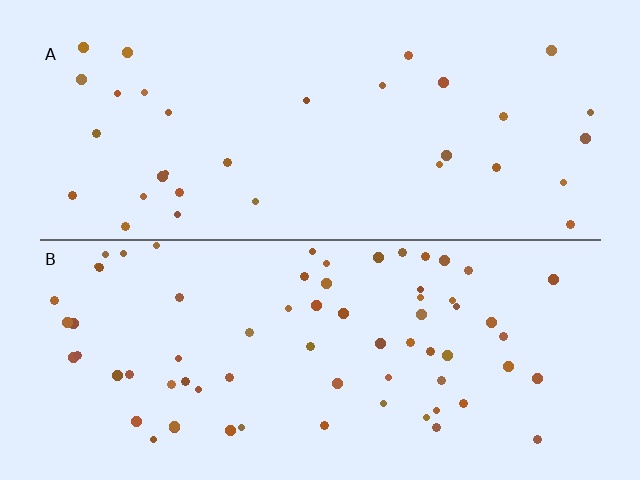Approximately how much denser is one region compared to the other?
Approximately 2.1× — region B over region A.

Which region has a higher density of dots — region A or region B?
B (the bottom).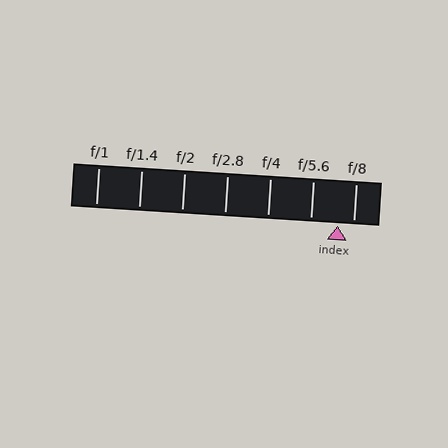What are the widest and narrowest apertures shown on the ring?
The widest aperture shown is f/1 and the narrowest is f/8.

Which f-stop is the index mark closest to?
The index mark is closest to f/8.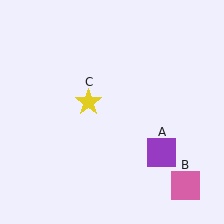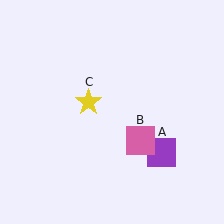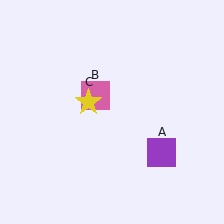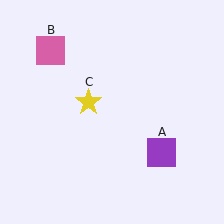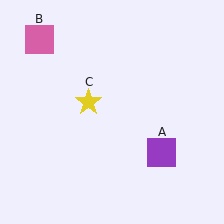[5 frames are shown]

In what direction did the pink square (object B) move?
The pink square (object B) moved up and to the left.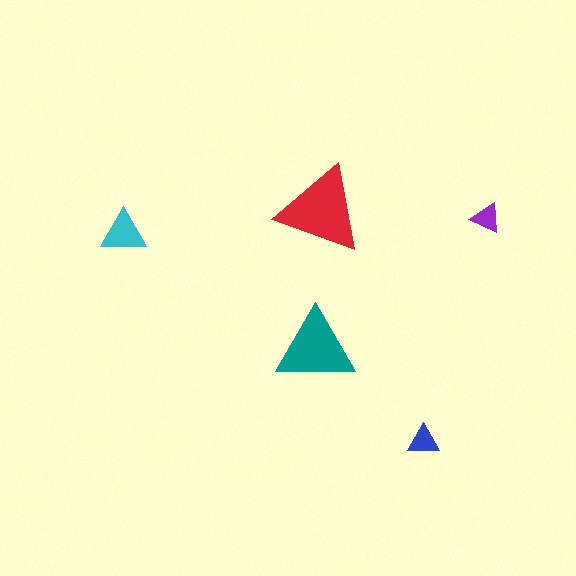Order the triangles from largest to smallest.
the red one, the teal one, the cyan one, the blue one, the purple one.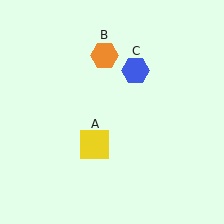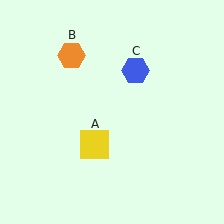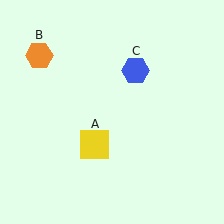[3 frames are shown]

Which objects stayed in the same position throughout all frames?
Yellow square (object A) and blue hexagon (object C) remained stationary.